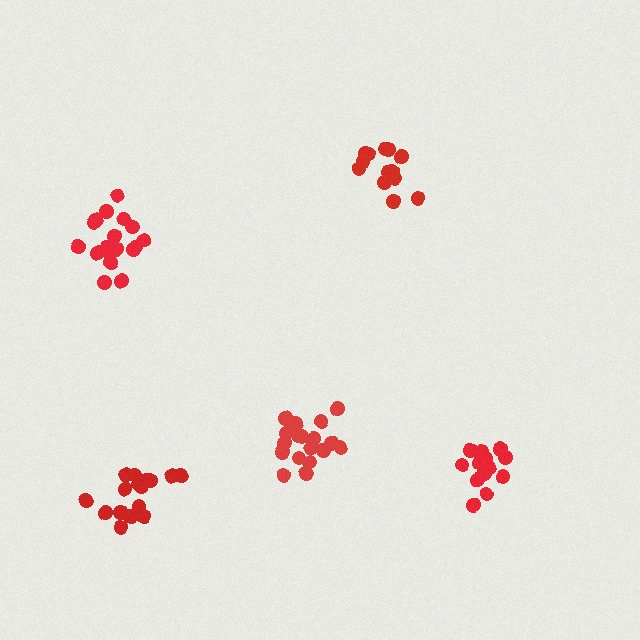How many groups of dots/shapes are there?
There are 5 groups.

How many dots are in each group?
Group 1: 19 dots, Group 2: 16 dots, Group 3: 13 dots, Group 4: 18 dots, Group 5: 16 dots (82 total).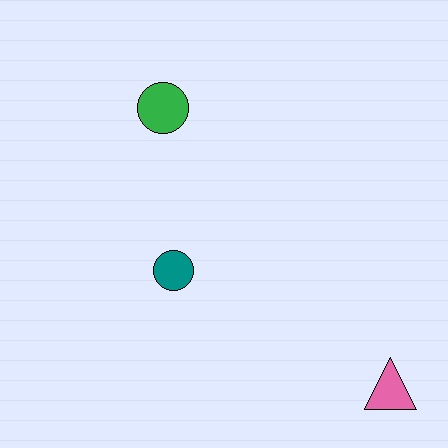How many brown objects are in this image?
There are no brown objects.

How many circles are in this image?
There are 2 circles.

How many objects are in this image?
There are 3 objects.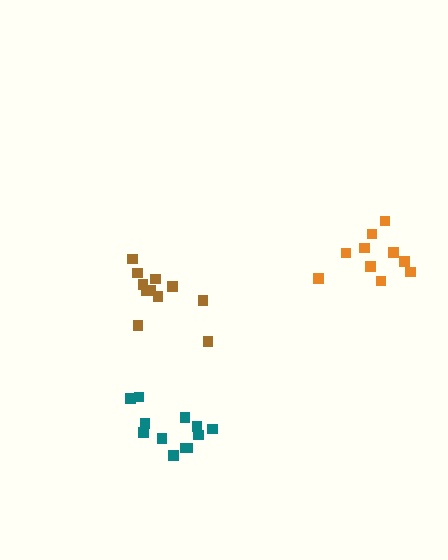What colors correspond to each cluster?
The clusters are colored: orange, brown, teal.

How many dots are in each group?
Group 1: 10 dots, Group 2: 11 dots, Group 3: 12 dots (33 total).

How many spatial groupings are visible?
There are 3 spatial groupings.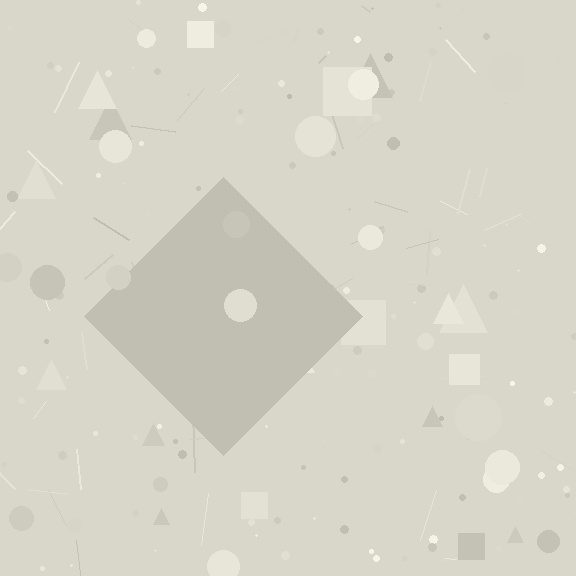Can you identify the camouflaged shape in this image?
The camouflaged shape is a diamond.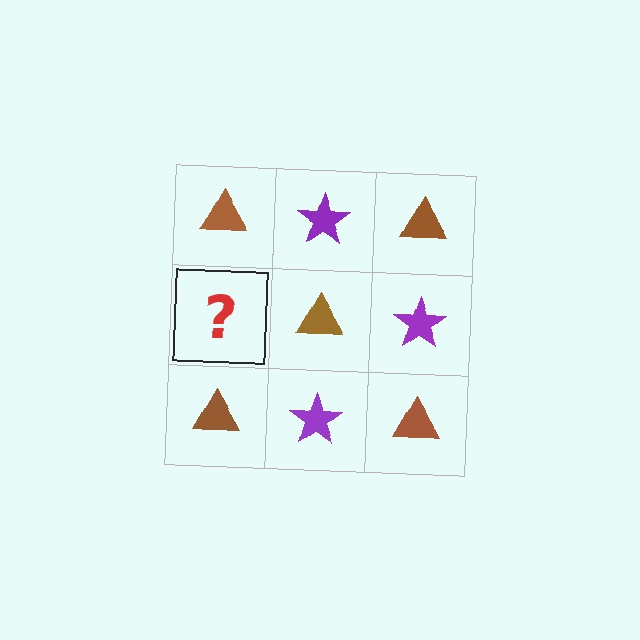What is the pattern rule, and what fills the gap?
The rule is that it alternates brown triangle and purple star in a checkerboard pattern. The gap should be filled with a purple star.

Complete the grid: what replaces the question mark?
The question mark should be replaced with a purple star.